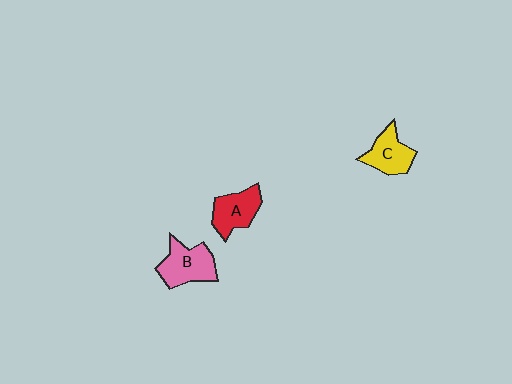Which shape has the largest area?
Shape B (pink).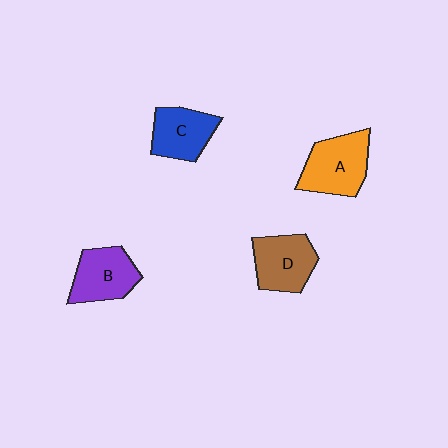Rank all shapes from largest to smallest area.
From largest to smallest: A (orange), D (brown), B (purple), C (blue).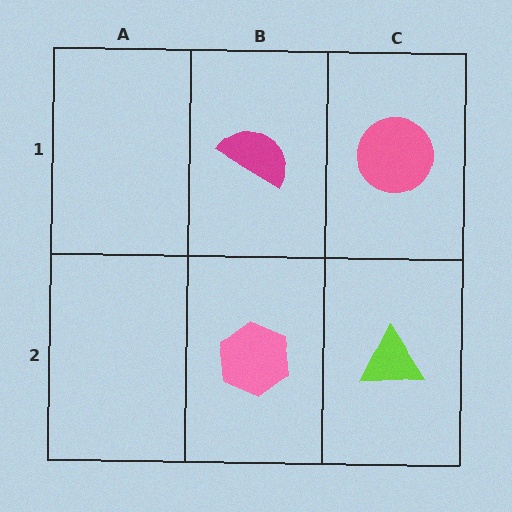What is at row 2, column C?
A lime triangle.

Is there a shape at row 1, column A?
No, that cell is empty.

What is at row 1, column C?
A pink circle.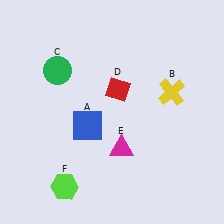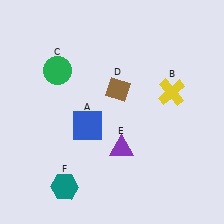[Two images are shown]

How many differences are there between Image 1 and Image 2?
There are 3 differences between the two images.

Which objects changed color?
D changed from red to brown. E changed from magenta to purple. F changed from lime to teal.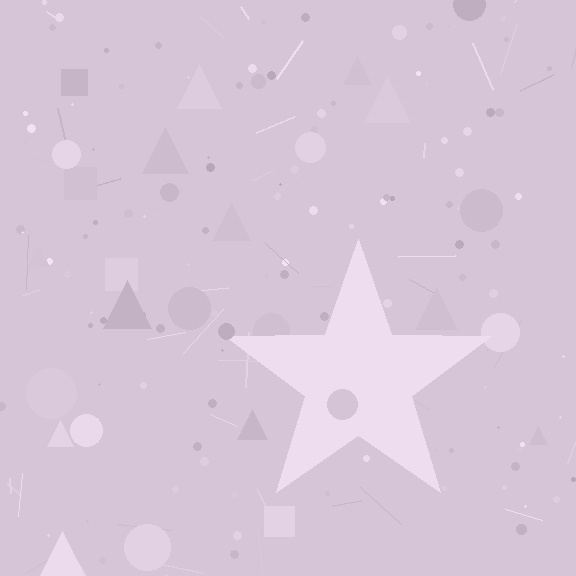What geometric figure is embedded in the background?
A star is embedded in the background.